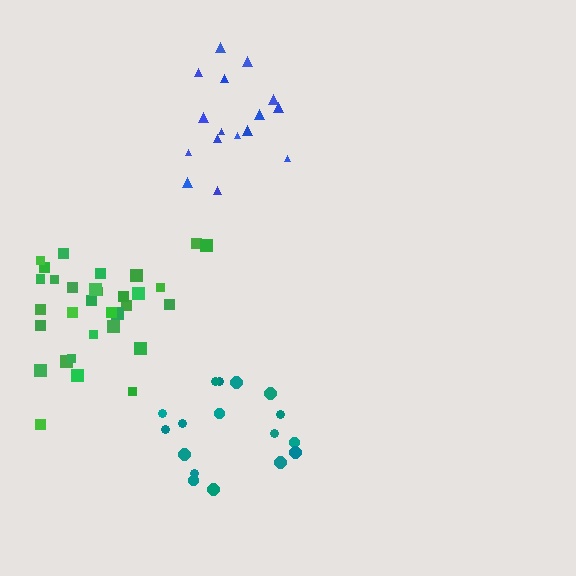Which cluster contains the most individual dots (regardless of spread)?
Green (33).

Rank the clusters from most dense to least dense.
green, teal, blue.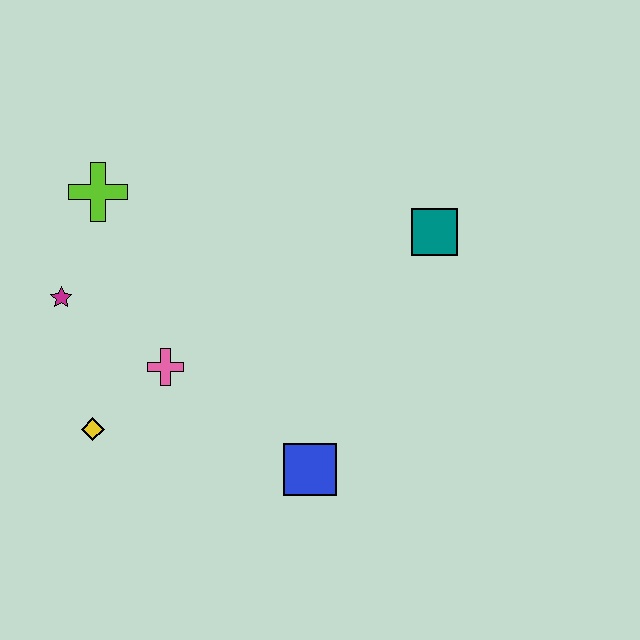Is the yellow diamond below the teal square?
Yes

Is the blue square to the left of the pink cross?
No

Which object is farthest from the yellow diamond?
The teal square is farthest from the yellow diamond.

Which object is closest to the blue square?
The pink cross is closest to the blue square.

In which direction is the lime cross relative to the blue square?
The lime cross is above the blue square.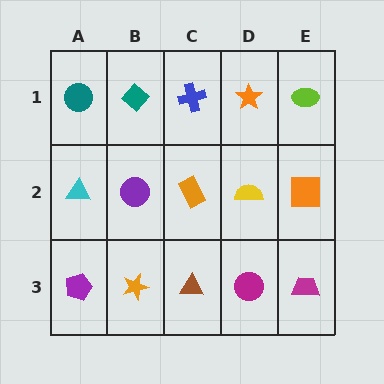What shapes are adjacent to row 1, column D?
A yellow semicircle (row 2, column D), a blue cross (row 1, column C), a lime ellipse (row 1, column E).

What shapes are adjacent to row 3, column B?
A purple circle (row 2, column B), a purple pentagon (row 3, column A), a brown triangle (row 3, column C).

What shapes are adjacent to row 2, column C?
A blue cross (row 1, column C), a brown triangle (row 3, column C), a purple circle (row 2, column B), a yellow semicircle (row 2, column D).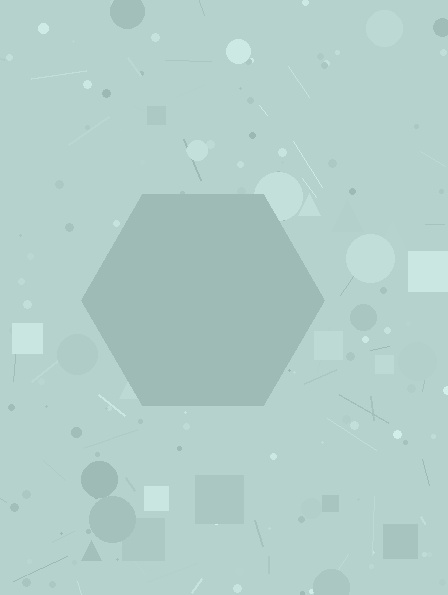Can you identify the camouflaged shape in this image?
The camouflaged shape is a hexagon.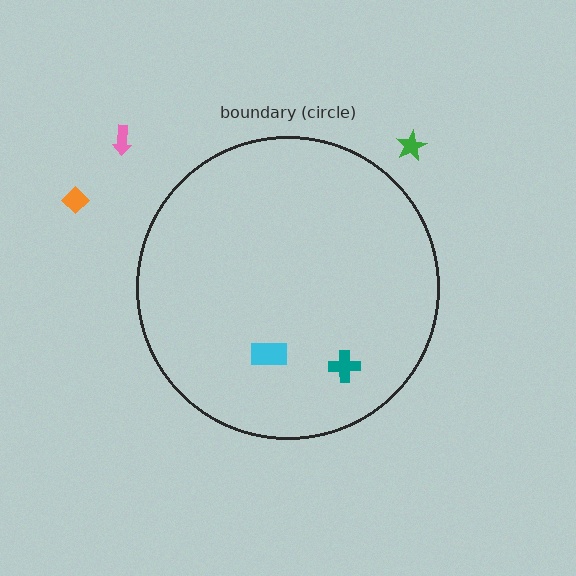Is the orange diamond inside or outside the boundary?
Outside.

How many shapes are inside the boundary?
2 inside, 3 outside.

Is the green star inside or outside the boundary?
Outside.